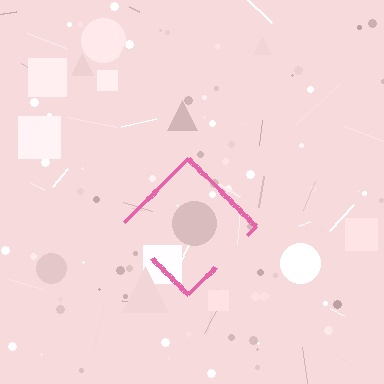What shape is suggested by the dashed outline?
The dashed outline suggests a diamond.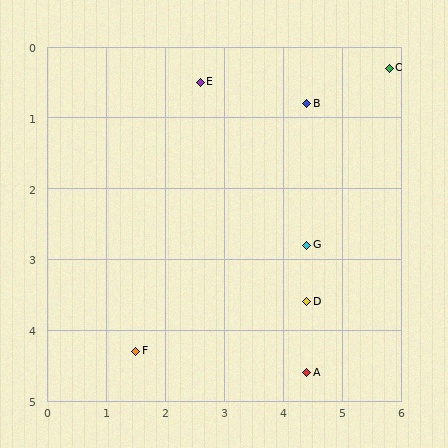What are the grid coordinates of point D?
Point D is at approximately (4.4, 3.6).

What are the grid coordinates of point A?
Point A is at approximately (4.4, 4.6).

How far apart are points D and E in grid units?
Points D and E are about 3.6 grid units apart.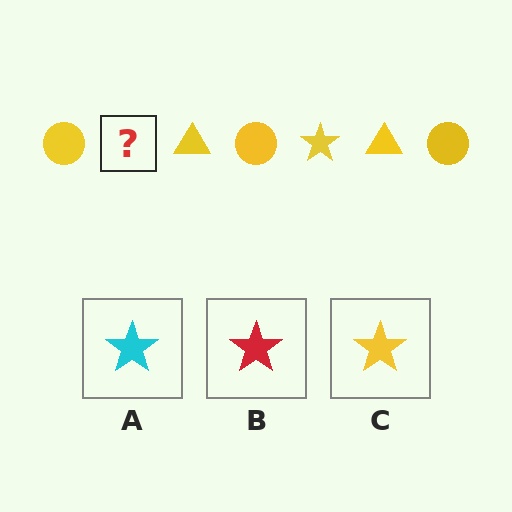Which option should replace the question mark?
Option C.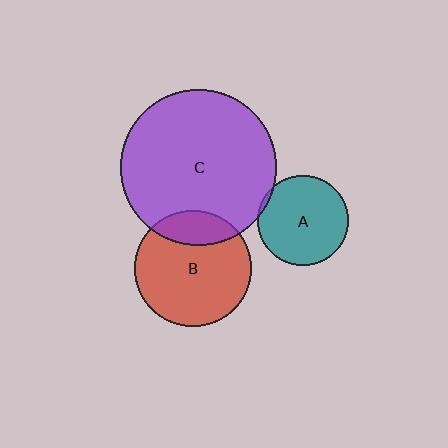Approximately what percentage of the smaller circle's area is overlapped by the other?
Approximately 5%.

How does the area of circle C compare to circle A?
Approximately 3.0 times.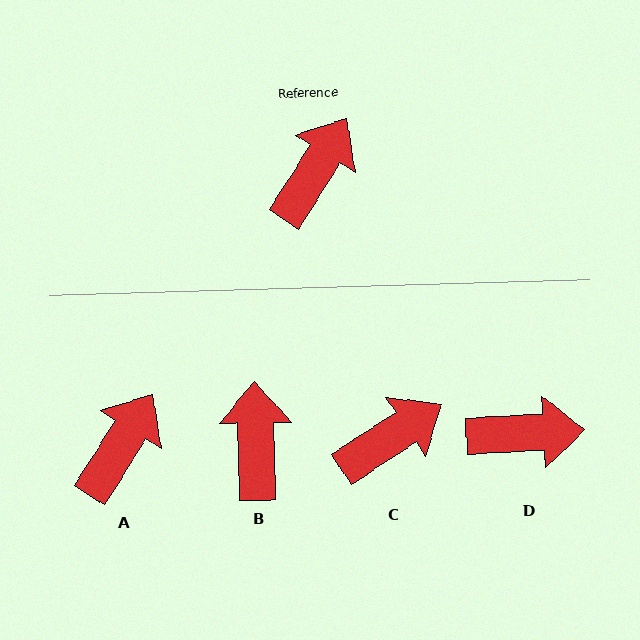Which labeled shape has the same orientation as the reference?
A.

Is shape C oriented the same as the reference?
No, it is off by about 25 degrees.